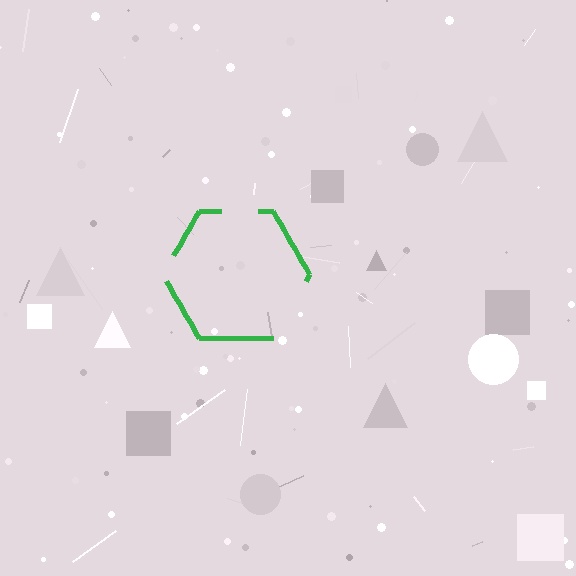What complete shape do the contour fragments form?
The contour fragments form a hexagon.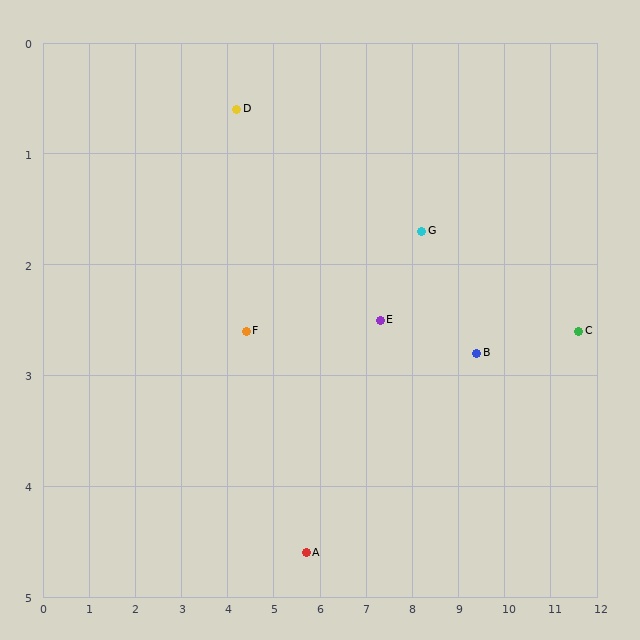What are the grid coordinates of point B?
Point B is at approximately (9.4, 2.8).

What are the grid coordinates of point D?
Point D is at approximately (4.2, 0.6).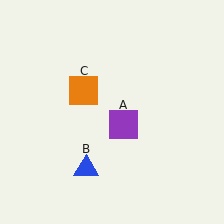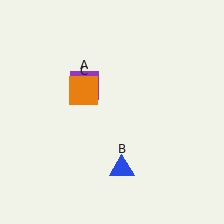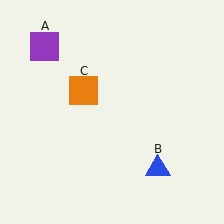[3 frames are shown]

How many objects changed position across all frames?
2 objects changed position: purple square (object A), blue triangle (object B).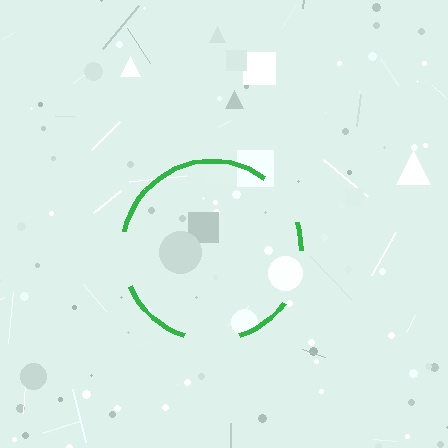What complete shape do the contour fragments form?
The contour fragments form a circle.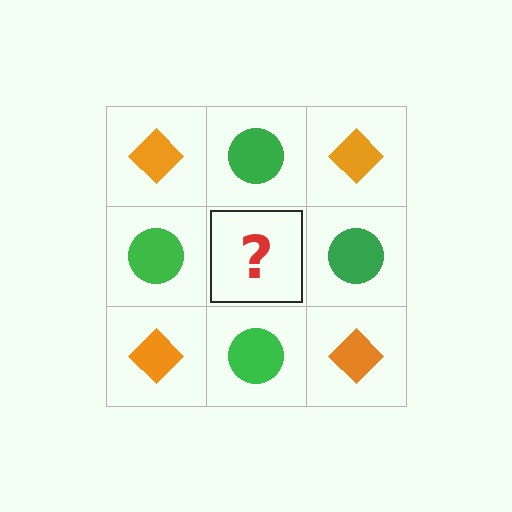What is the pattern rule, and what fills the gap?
The rule is that it alternates orange diamond and green circle in a checkerboard pattern. The gap should be filled with an orange diamond.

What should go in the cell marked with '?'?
The missing cell should contain an orange diamond.